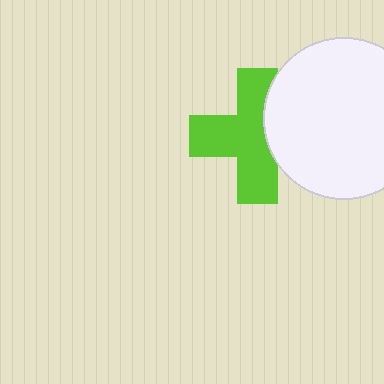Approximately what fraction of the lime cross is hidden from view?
Roughly 31% of the lime cross is hidden behind the white circle.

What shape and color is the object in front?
The object in front is a white circle.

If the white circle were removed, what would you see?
You would see the complete lime cross.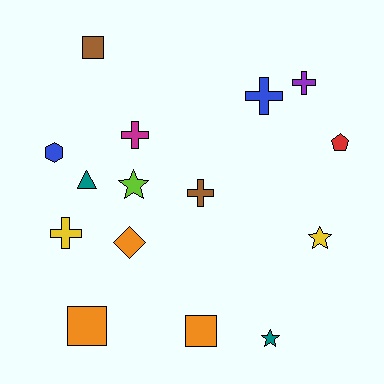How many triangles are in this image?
There is 1 triangle.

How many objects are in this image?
There are 15 objects.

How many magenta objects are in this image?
There is 1 magenta object.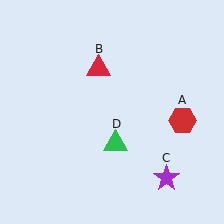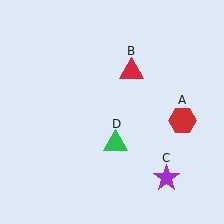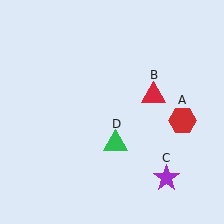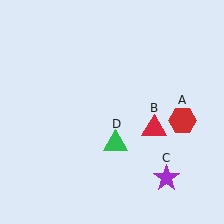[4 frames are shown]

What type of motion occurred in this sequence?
The red triangle (object B) rotated clockwise around the center of the scene.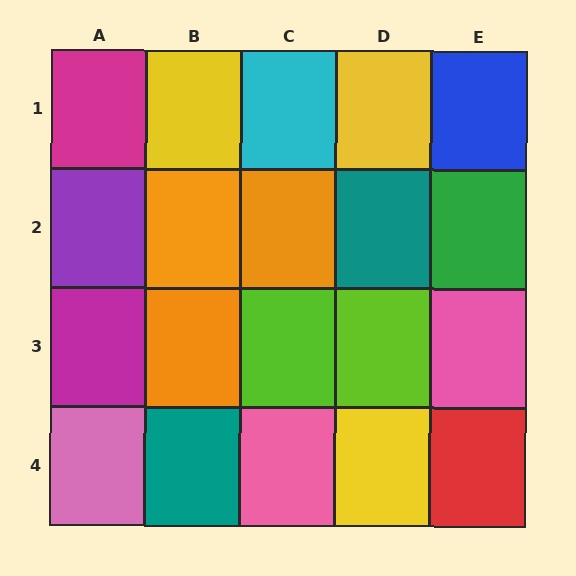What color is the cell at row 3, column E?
Pink.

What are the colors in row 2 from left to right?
Purple, orange, orange, teal, green.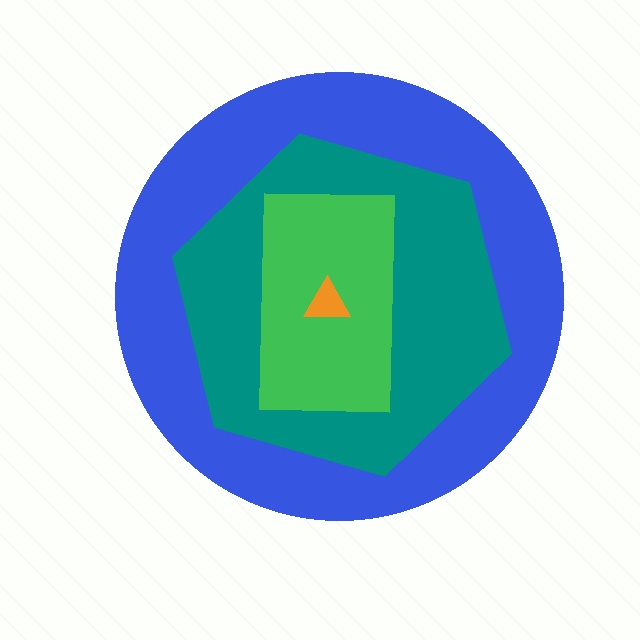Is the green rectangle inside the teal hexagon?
Yes.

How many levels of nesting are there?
4.